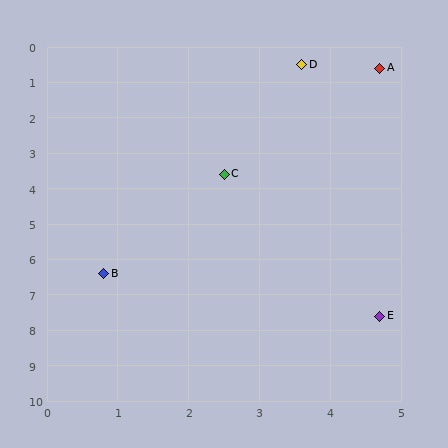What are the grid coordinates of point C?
Point C is at approximately (2.5, 3.6).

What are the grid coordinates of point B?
Point B is at approximately (0.8, 6.4).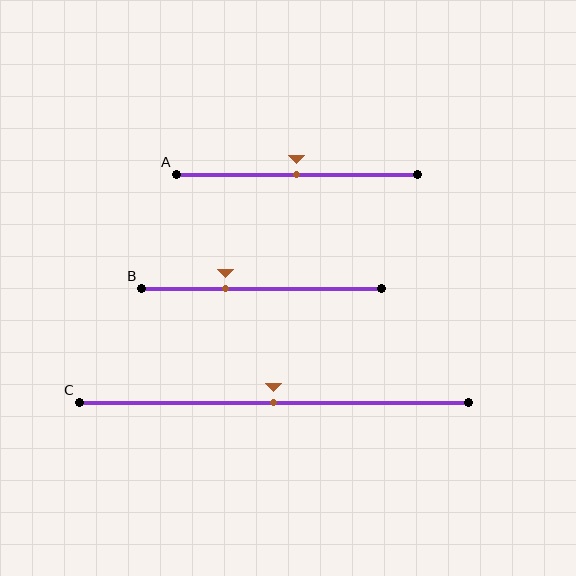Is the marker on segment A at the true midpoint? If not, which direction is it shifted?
Yes, the marker on segment A is at the true midpoint.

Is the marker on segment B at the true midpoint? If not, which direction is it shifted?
No, the marker on segment B is shifted to the left by about 15% of the segment length.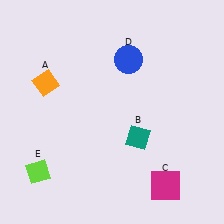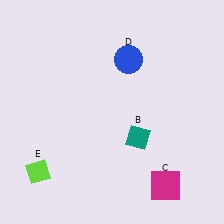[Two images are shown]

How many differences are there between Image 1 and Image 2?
There is 1 difference between the two images.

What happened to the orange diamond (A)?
The orange diamond (A) was removed in Image 2. It was in the top-left area of Image 1.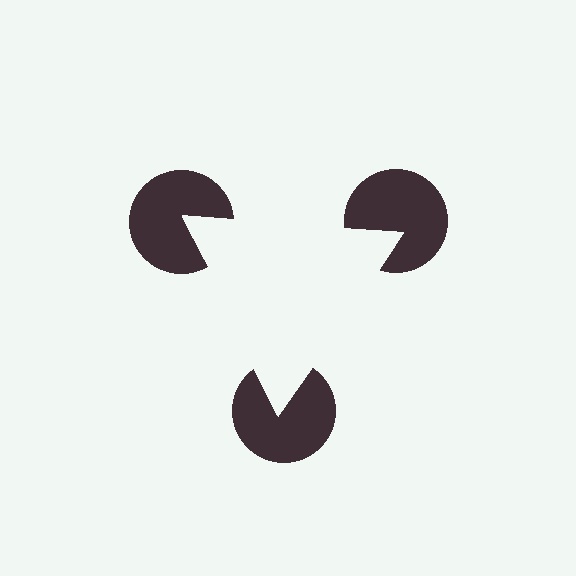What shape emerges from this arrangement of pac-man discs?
An illusory triangle — its edges are inferred from the aligned wedge cuts in the pac-man discs, not physically drawn.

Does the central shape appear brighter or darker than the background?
It typically appears slightly brighter than the background, even though no actual brightness change is drawn.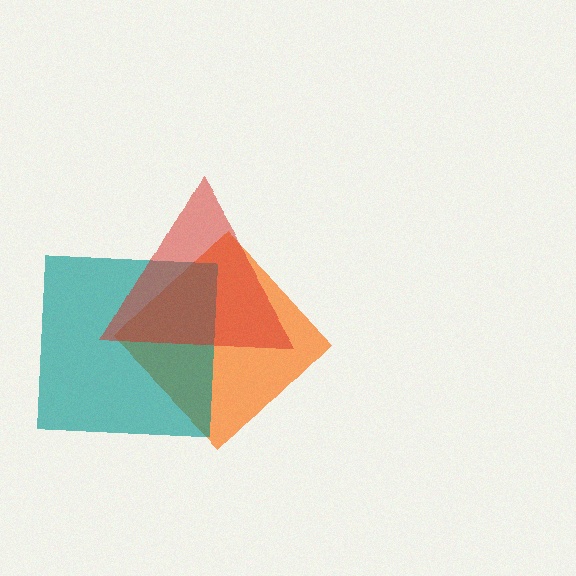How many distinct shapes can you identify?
There are 3 distinct shapes: an orange diamond, a teal square, a red triangle.